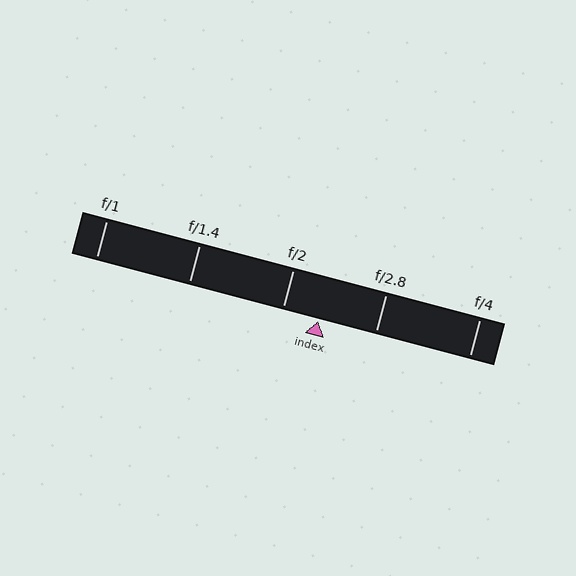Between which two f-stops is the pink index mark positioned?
The index mark is between f/2 and f/2.8.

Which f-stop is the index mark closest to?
The index mark is closest to f/2.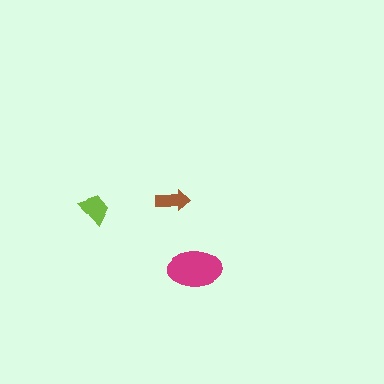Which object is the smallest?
The brown arrow.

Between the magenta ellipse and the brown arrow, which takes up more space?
The magenta ellipse.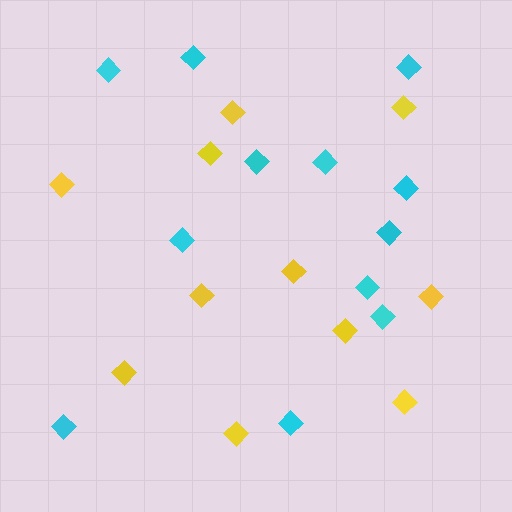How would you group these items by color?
There are 2 groups: one group of yellow diamonds (11) and one group of cyan diamonds (12).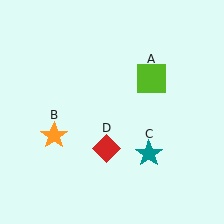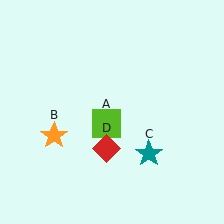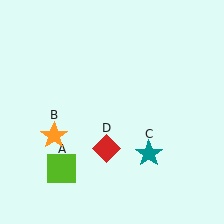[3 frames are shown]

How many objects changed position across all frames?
1 object changed position: lime square (object A).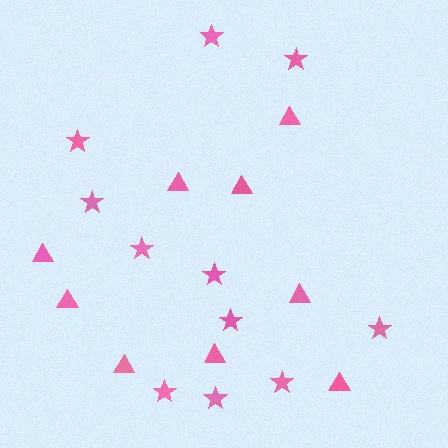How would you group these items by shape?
There are 2 groups: one group of stars (11) and one group of triangles (9).